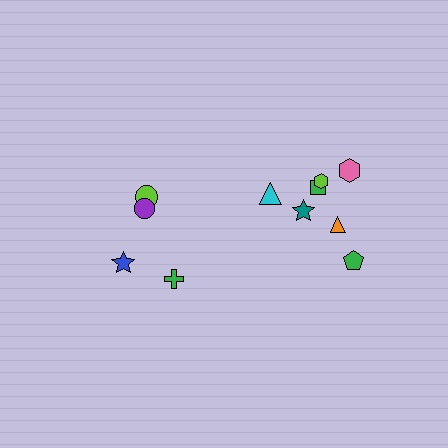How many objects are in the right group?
There are 7 objects.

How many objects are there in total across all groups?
There are 11 objects.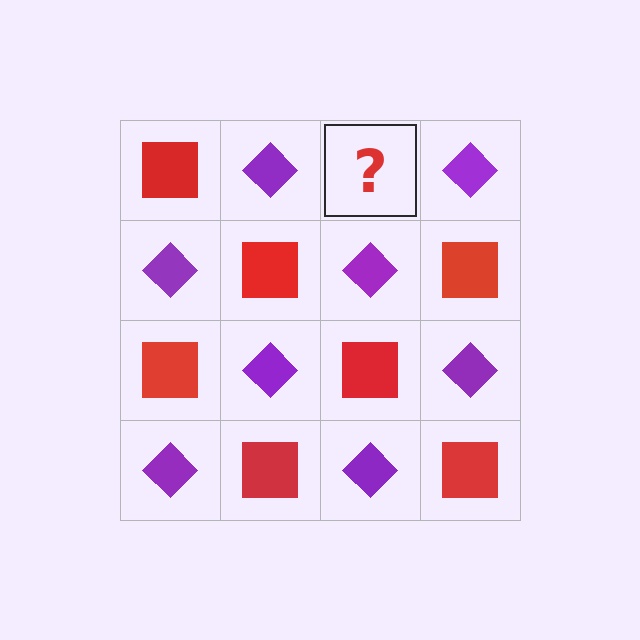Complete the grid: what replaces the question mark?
The question mark should be replaced with a red square.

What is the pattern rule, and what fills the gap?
The rule is that it alternates red square and purple diamond in a checkerboard pattern. The gap should be filled with a red square.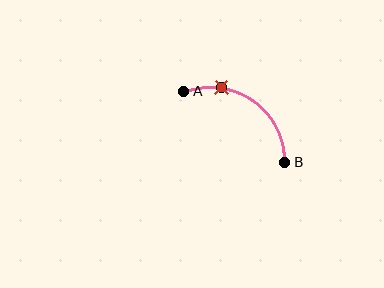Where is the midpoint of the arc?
The arc midpoint is the point on the curve farthest from the straight line joining A and B. It sits above and to the right of that line.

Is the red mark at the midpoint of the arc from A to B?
No. The red mark lies on the arc but is closer to endpoint A. The arc midpoint would be at the point on the curve equidistant along the arc from both A and B.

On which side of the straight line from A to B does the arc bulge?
The arc bulges above and to the right of the straight line connecting A and B.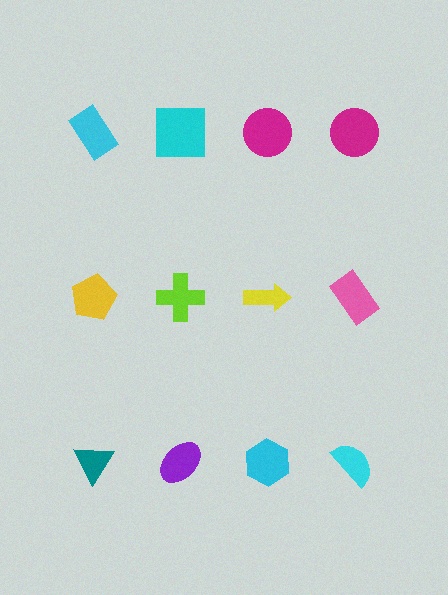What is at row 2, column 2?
A lime cross.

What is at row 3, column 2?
A purple ellipse.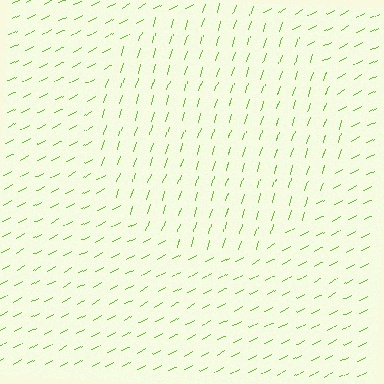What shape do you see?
I see a circle.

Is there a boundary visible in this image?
Yes, there is a texture boundary formed by a change in line orientation.